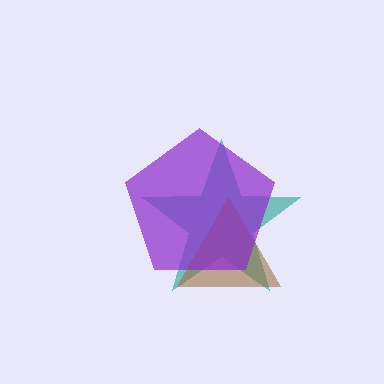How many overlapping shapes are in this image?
There are 3 overlapping shapes in the image.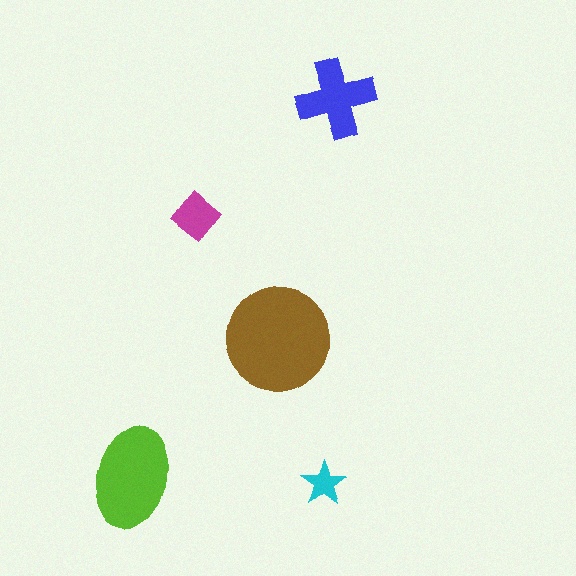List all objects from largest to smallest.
The brown circle, the lime ellipse, the blue cross, the magenta diamond, the cyan star.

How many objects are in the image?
There are 5 objects in the image.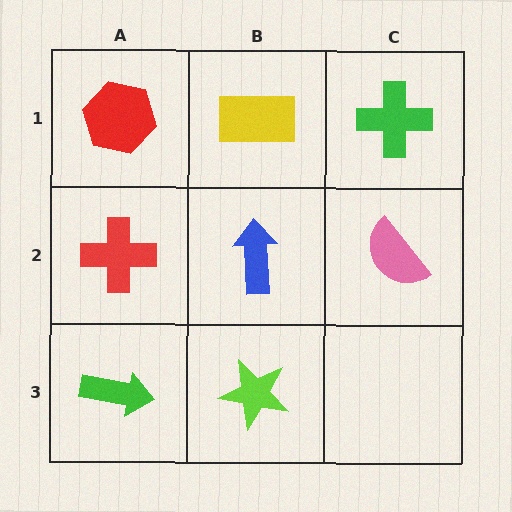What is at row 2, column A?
A red cross.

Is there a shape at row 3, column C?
No, that cell is empty.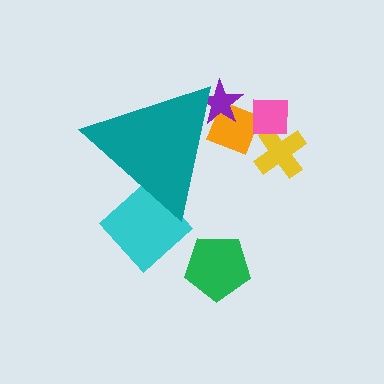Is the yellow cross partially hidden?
No, the yellow cross is fully visible.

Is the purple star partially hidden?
Yes, the purple star is partially hidden behind the teal triangle.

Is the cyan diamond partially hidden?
Yes, the cyan diamond is partially hidden behind the teal triangle.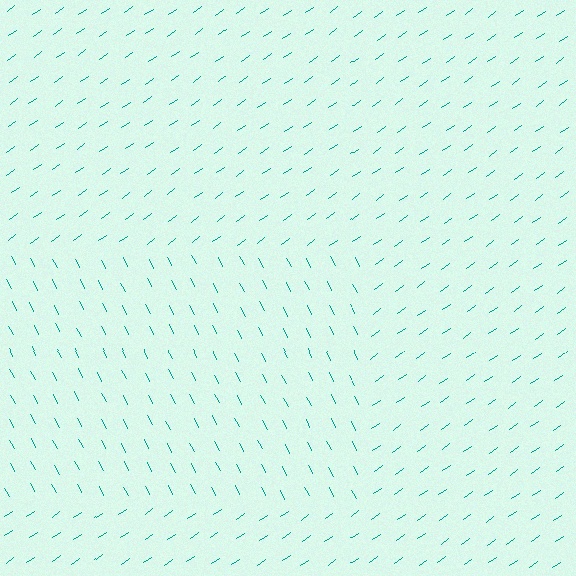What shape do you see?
I see a rectangle.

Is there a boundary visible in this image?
Yes, there is a texture boundary formed by a change in line orientation.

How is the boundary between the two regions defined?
The boundary is defined purely by a change in line orientation (approximately 82 degrees difference). All lines are the same color and thickness.